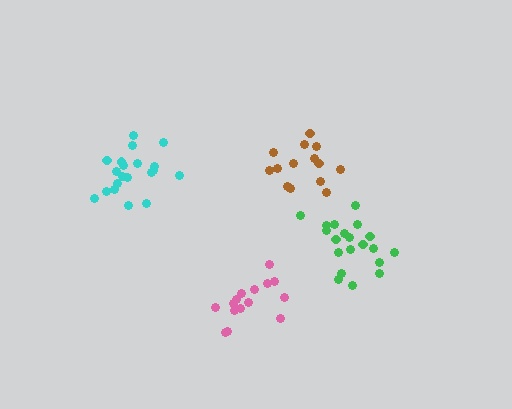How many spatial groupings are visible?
There are 4 spatial groupings.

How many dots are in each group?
Group 1: 20 dots, Group 2: 14 dots, Group 3: 20 dots, Group 4: 15 dots (69 total).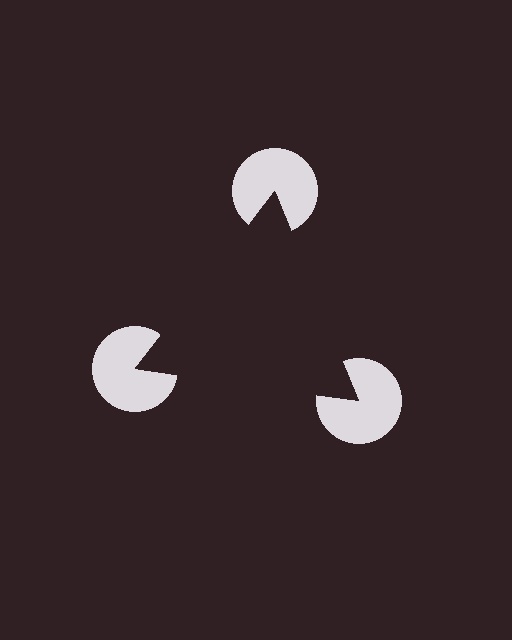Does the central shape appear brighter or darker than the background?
It typically appears slightly darker than the background, even though no actual brightness change is drawn.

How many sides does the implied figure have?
3 sides.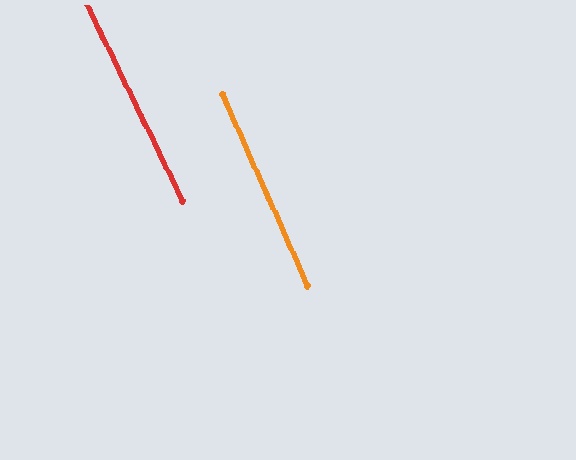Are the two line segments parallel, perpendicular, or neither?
Parallel — their directions differ by only 1.9°.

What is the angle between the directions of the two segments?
Approximately 2 degrees.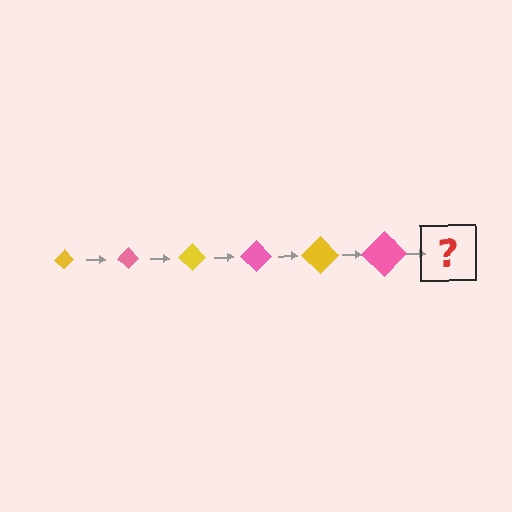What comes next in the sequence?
The next element should be a yellow diamond, larger than the previous one.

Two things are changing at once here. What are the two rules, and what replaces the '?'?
The two rules are that the diamond grows larger each step and the color cycles through yellow and pink. The '?' should be a yellow diamond, larger than the previous one.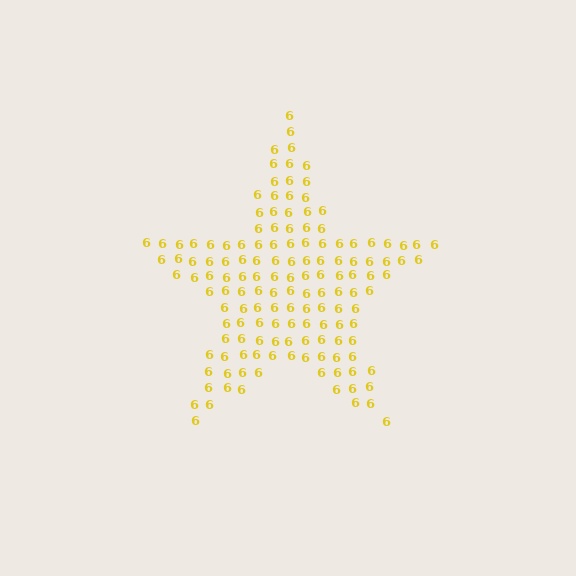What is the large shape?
The large shape is a star.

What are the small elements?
The small elements are digit 6's.